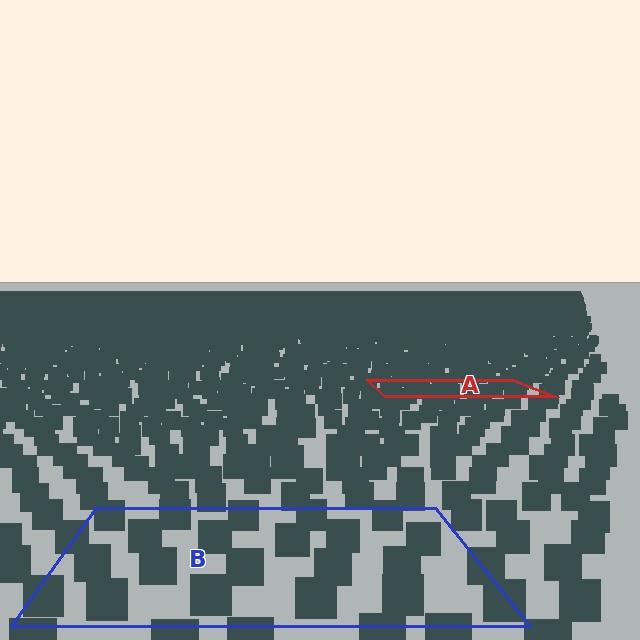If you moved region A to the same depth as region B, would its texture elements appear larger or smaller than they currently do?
They would appear larger. At a closer depth, the same texture elements are projected at a bigger on-screen size.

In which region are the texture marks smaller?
The texture marks are smaller in region A, because it is farther away.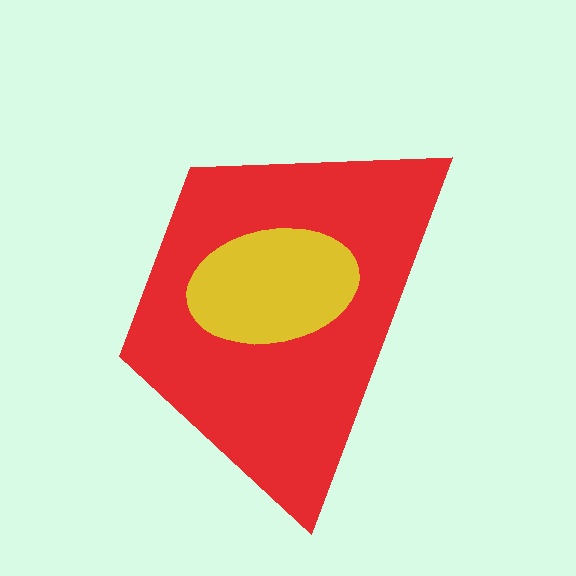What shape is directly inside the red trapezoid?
The yellow ellipse.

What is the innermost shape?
The yellow ellipse.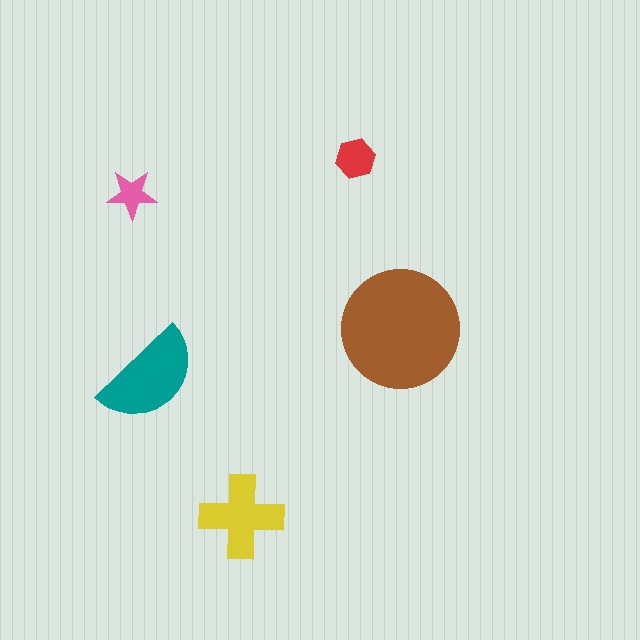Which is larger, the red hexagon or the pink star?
The red hexagon.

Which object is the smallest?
The pink star.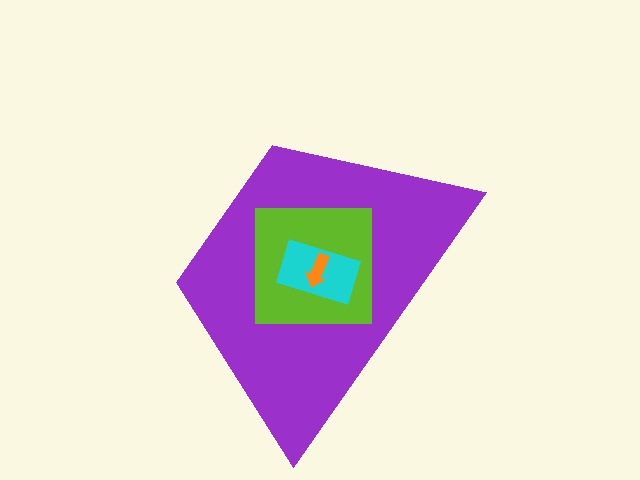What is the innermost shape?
The orange arrow.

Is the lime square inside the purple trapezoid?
Yes.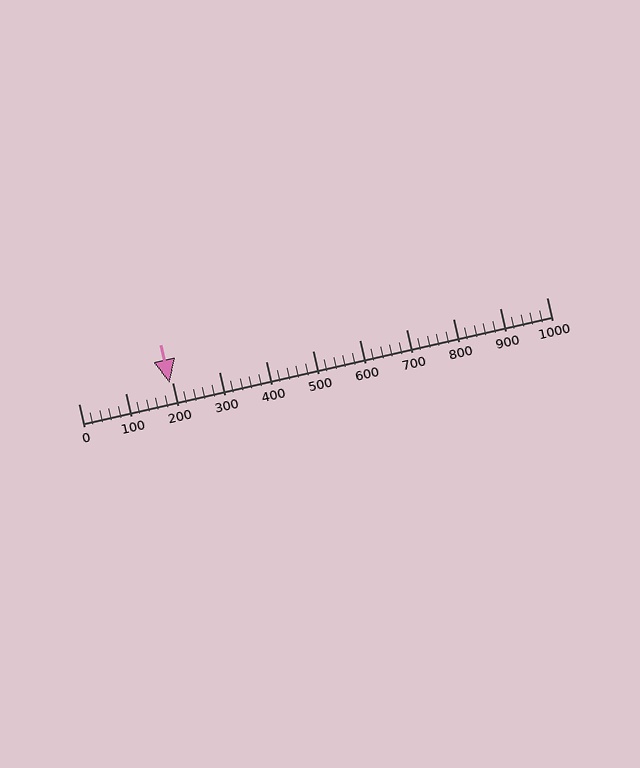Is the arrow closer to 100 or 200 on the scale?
The arrow is closer to 200.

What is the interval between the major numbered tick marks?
The major tick marks are spaced 100 units apart.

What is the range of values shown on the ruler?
The ruler shows values from 0 to 1000.